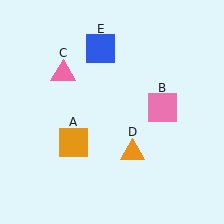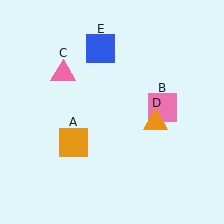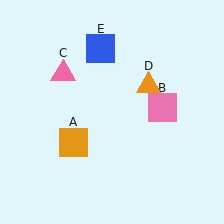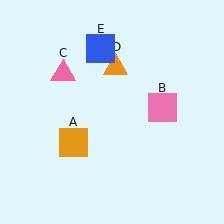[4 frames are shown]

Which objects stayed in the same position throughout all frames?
Orange square (object A) and pink square (object B) and pink triangle (object C) and blue square (object E) remained stationary.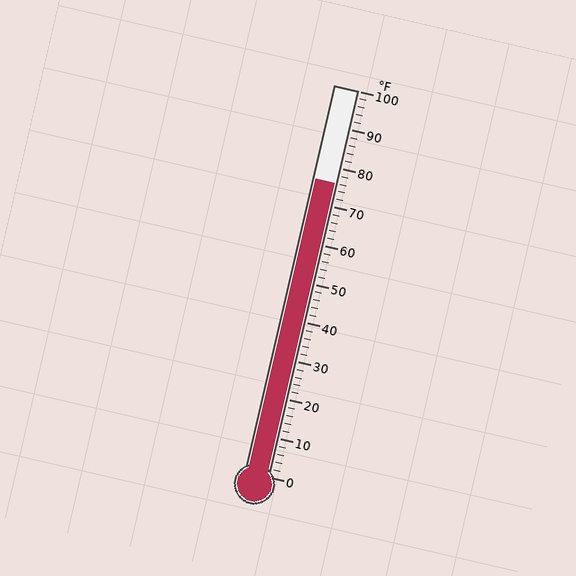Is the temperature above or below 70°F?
The temperature is above 70°F.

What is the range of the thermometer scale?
The thermometer scale ranges from 0°F to 100°F.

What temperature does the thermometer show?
The thermometer shows approximately 76°F.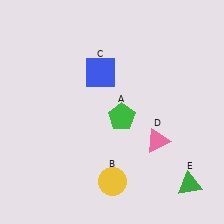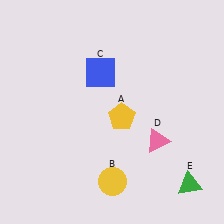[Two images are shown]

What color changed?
The pentagon (A) changed from green in Image 1 to yellow in Image 2.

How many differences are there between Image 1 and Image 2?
There is 1 difference between the two images.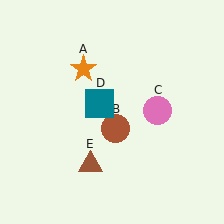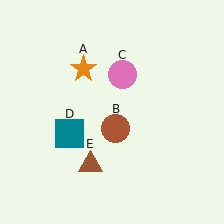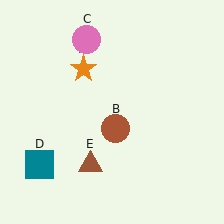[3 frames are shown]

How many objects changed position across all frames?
2 objects changed position: pink circle (object C), teal square (object D).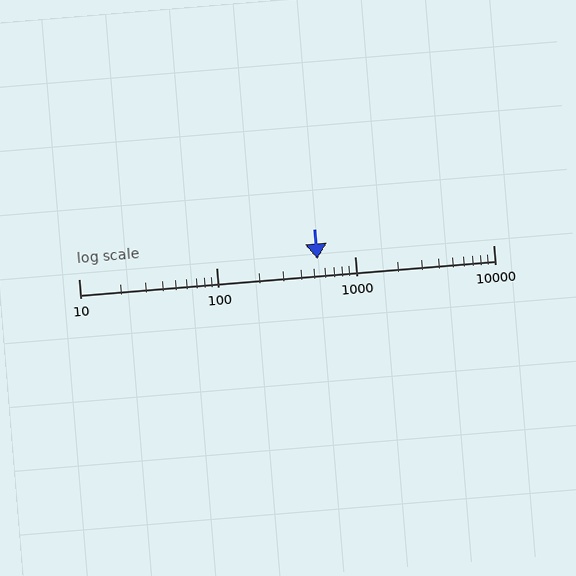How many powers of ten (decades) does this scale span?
The scale spans 3 decades, from 10 to 10000.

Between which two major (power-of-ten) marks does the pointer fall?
The pointer is between 100 and 1000.